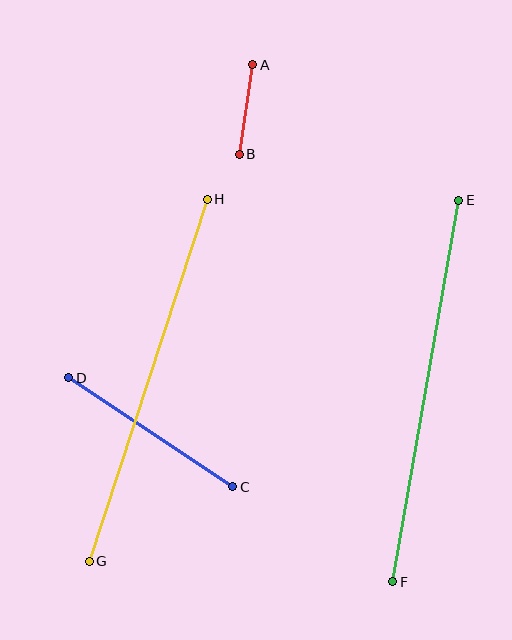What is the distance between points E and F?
The distance is approximately 387 pixels.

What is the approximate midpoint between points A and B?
The midpoint is at approximately (246, 110) pixels.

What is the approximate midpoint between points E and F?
The midpoint is at approximately (426, 391) pixels.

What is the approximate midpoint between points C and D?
The midpoint is at approximately (151, 432) pixels.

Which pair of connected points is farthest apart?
Points E and F are farthest apart.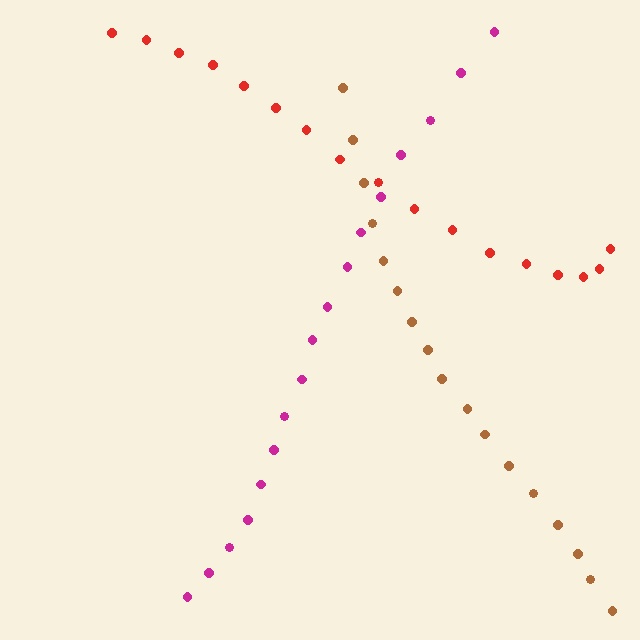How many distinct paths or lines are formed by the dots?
There are 3 distinct paths.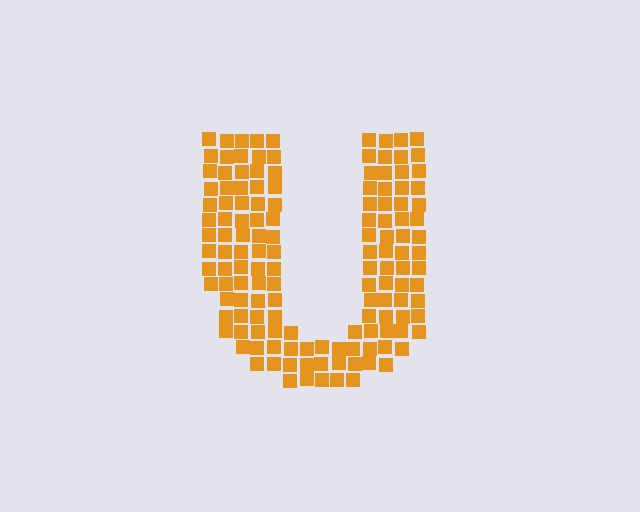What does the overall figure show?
The overall figure shows the letter U.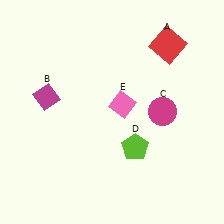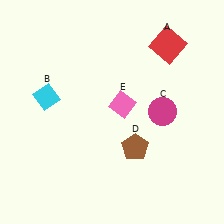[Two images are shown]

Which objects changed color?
B changed from magenta to cyan. D changed from lime to brown.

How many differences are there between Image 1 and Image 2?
There are 2 differences between the two images.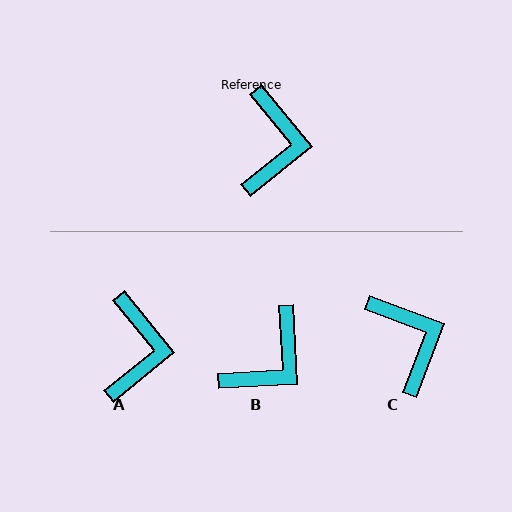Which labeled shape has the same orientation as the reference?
A.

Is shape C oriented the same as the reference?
No, it is off by about 30 degrees.